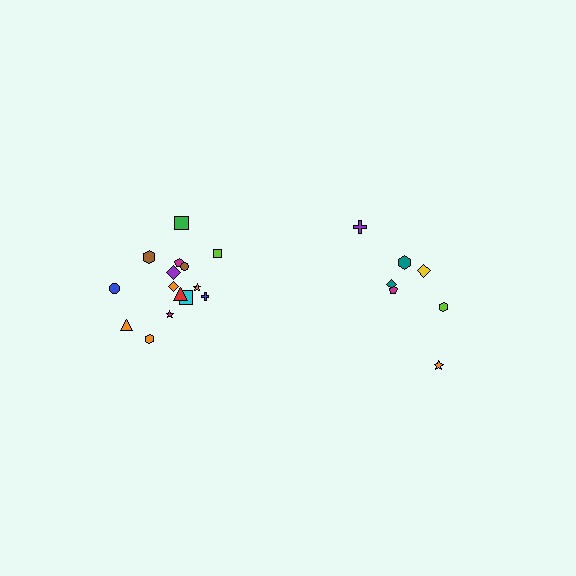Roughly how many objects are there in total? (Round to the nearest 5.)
Roughly 20 objects in total.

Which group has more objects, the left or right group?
The left group.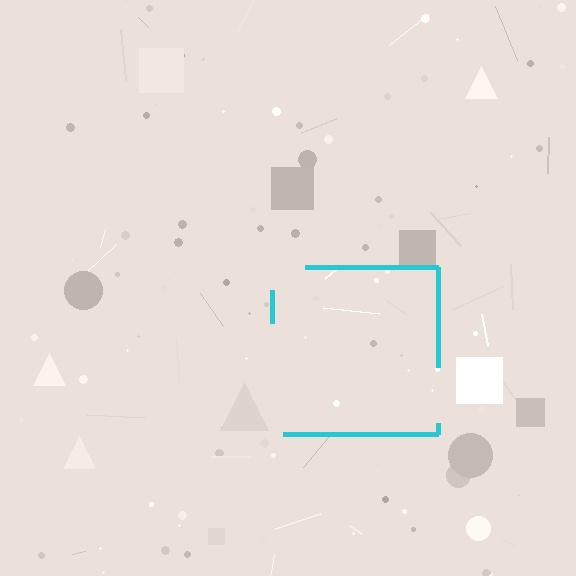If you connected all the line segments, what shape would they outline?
They would outline a square.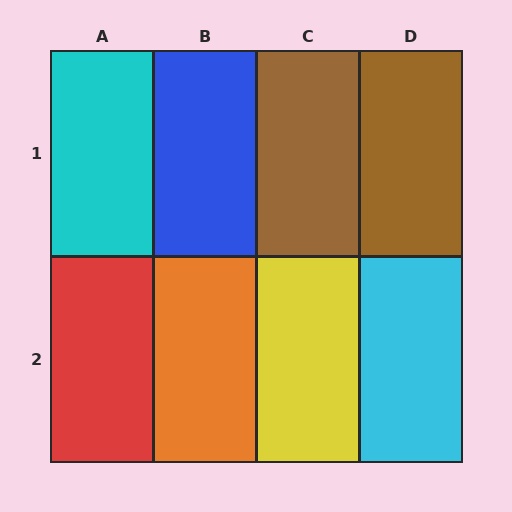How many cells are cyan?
2 cells are cyan.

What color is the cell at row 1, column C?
Brown.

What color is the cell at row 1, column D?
Brown.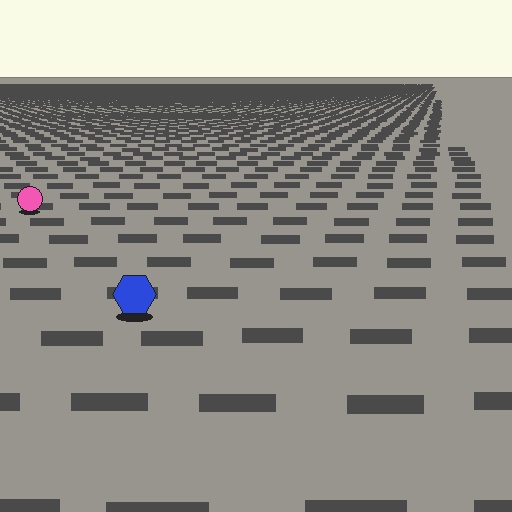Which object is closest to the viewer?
The blue hexagon is closest. The texture marks near it are larger and more spread out.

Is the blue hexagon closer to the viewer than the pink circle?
Yes. The blue hexagon is closer — you can tell from the texture gradient: the ground texture is coarser near it.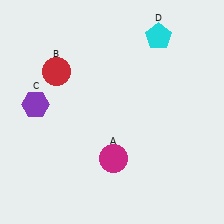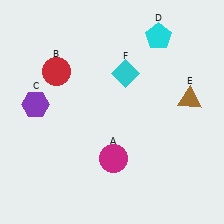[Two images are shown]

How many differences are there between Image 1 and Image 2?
There are 2 differences between the two images.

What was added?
A brown triangle (E), a cyan diamond (F) were added in Image 2.